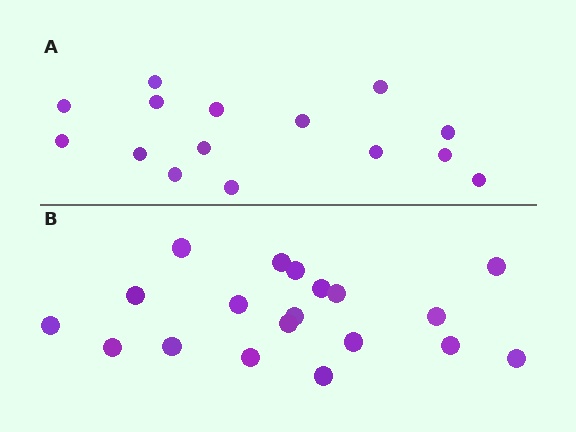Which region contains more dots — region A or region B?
Region B (the bottom region) has more dots.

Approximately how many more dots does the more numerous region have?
Region B has about 4 more dots than region A.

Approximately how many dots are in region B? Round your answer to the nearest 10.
About 20 dots. (The exact count is 19, which rounds to 20.)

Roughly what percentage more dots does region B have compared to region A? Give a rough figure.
About 25% more.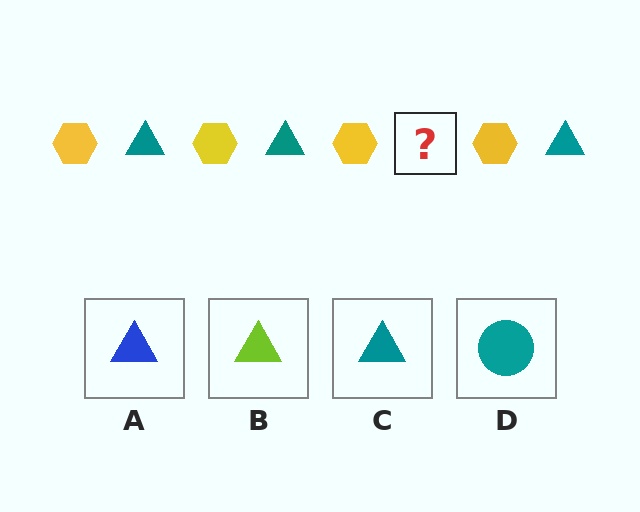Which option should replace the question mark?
Option C.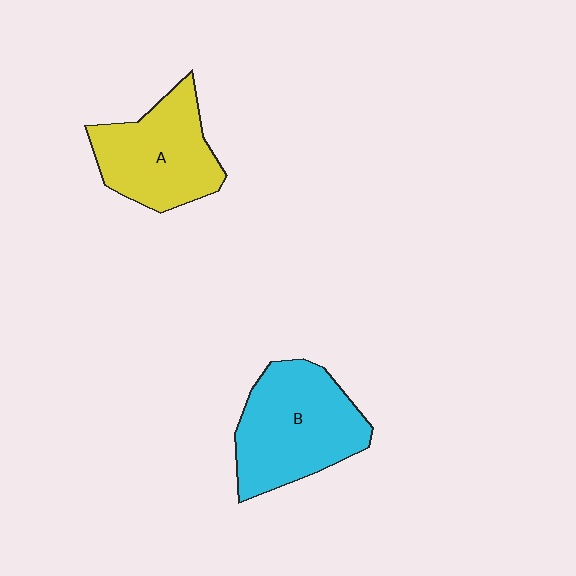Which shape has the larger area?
Shape B (cyan).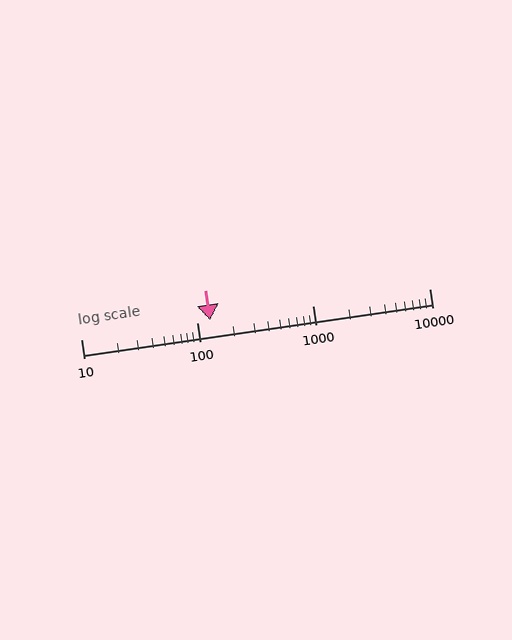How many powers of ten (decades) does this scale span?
The scale spans 3 decades, from 10 to 10000.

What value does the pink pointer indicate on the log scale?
The pointer indicates approximately 130.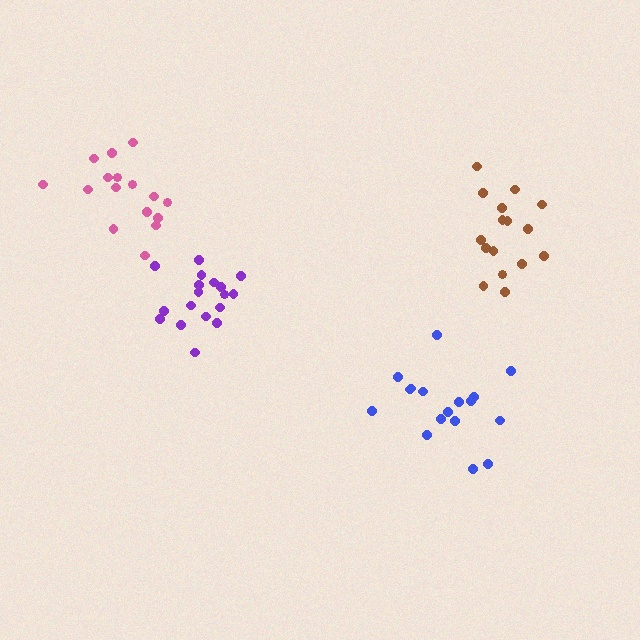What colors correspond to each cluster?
The clusters are colored: purple, pink, brown, blue.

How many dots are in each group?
Group 1: 18 dots, Group 2: 16 dots, Group 3: 16 dots, Group 4: 17 dots (67 total).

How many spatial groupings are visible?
There are 4 spatial groupings.